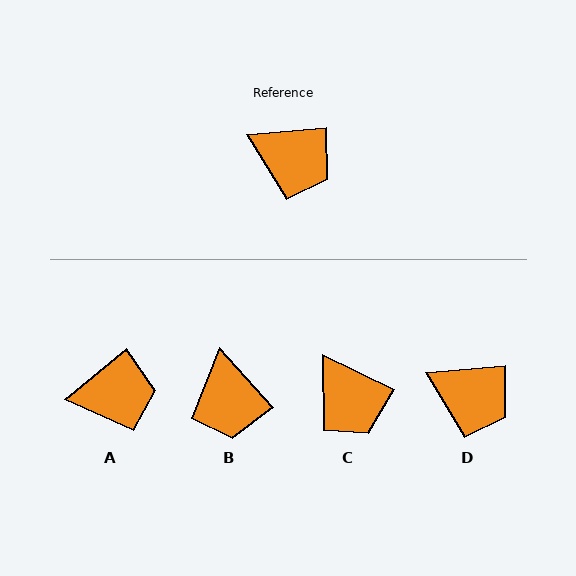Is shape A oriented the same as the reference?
No, it is off by about 35 degrees.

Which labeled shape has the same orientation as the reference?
D.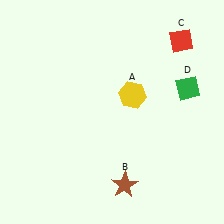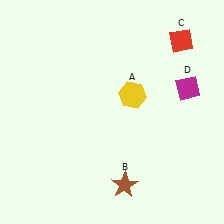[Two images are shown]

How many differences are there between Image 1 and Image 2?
There is 1 difference between the two images.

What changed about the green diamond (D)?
In Image 1, D is green. In Image 2, it changed to magenta.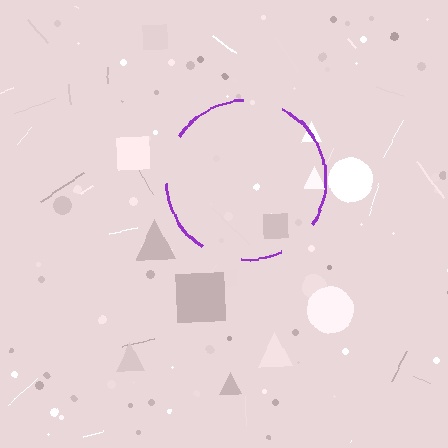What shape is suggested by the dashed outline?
The dashed outline suggests a circle.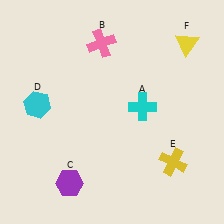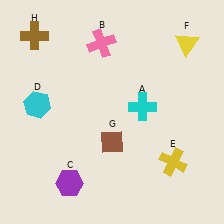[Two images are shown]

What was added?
A brown diamond (G), a brown cross (H) were added in Image 2.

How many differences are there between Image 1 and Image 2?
There are 2 differences between the two images.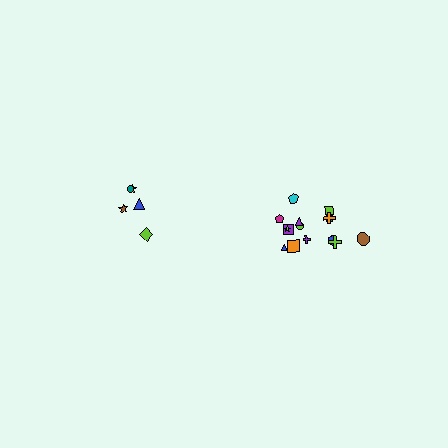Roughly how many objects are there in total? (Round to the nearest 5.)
Roughly 20 objects in total.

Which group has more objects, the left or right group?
The right group.